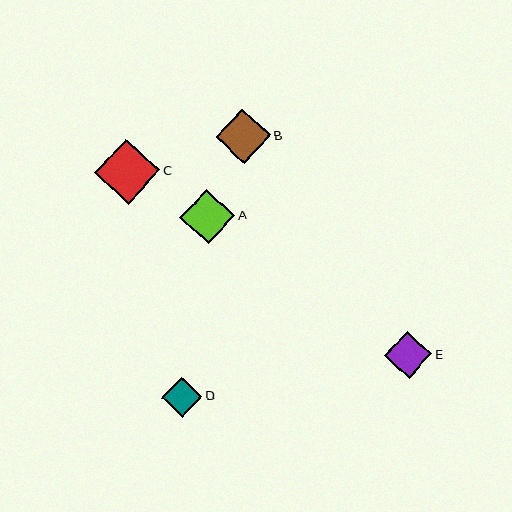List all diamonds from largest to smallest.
From largest to smallest: C, A, B, E, D.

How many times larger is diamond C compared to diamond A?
Diamond C is approximately 1.2 times the size of diamond A.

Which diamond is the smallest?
Diamond D is the smallest with a size of approximately 40 pixels.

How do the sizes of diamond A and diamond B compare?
Diamond A and diamond B are approximately the same size.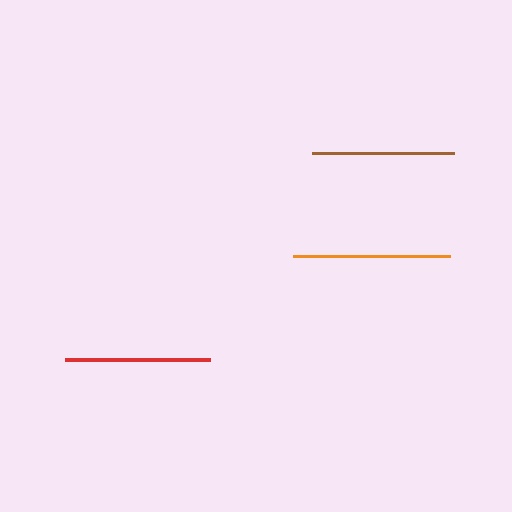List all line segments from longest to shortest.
From longest to shortest: orange, red, brown.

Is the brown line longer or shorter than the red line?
The red line is longer than the brown line.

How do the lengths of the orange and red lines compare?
The orange and red lines are approximately the same length.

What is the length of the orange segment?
The orange segment is approximately 157 pixels long.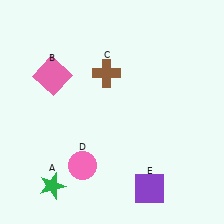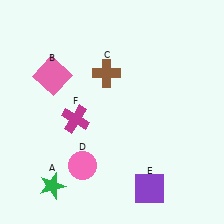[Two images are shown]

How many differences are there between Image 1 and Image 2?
There is 1 difference between the two images.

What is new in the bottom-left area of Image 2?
A magenta cross (F) was added in the bottom-left area of Image 2.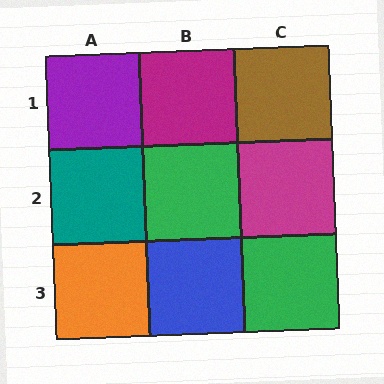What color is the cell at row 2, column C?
Magenta.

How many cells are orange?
1 cell is orange.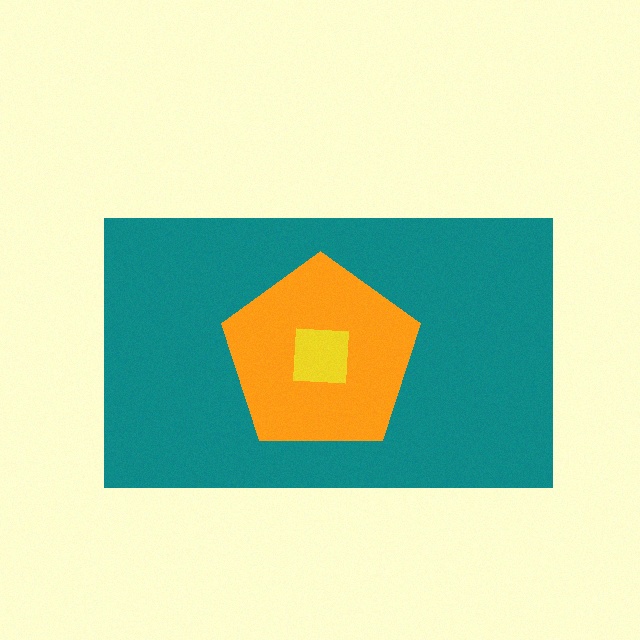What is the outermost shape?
The teal rectangle.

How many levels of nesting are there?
3.